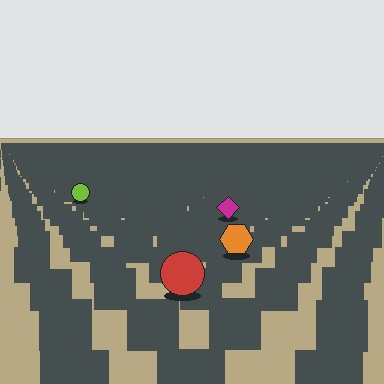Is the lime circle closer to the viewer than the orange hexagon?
No. The orange hexagon is closer — you can tell from the texture gradient: the ground texture is coarser near it.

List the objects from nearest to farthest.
From nearest to farthest: the red circle, the orange hexagon, the magenta diamond, the lime circle.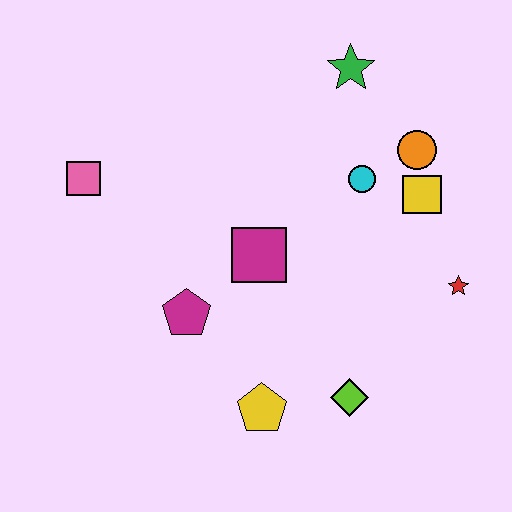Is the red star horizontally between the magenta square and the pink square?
No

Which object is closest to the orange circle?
The yellow square is closest to the orange circle.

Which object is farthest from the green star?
The yellow pentagon is farthest from the green star.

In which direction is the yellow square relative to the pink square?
The yellow square is to the right of the pink square.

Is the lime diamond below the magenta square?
Yes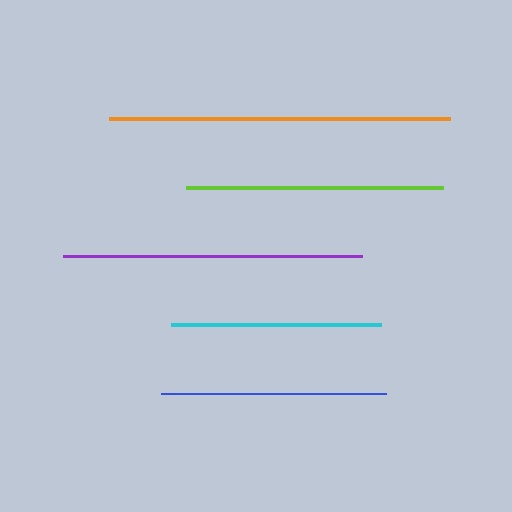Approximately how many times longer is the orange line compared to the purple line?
The orange line is approximately 1.1 times the length of the purple line.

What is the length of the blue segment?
The blue segment is approximately 225 pixels long.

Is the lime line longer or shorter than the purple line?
The purple line is longer than the lime line.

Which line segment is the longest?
The orange line is the longest at approximately 341 pixels.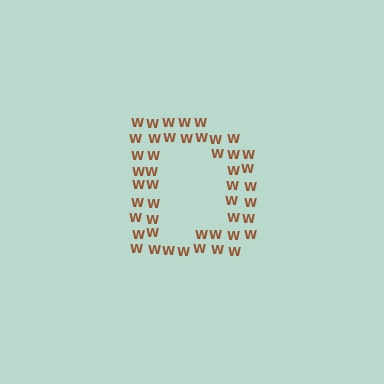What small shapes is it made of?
It is made of small letter W's.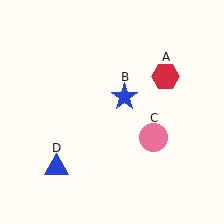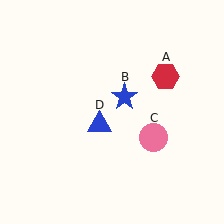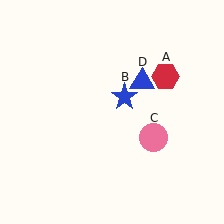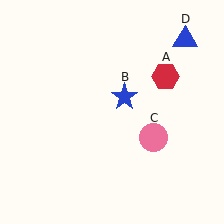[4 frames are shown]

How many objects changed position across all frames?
1 object changed position: blue triangle (object D).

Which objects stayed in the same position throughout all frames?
Red hexagon (object A) and blue star (object B) and pink circle (object C) remained stationary.